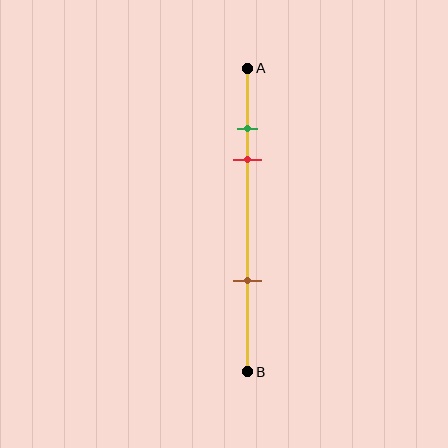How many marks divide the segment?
There are 3 marks dividing the segment.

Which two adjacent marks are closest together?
The green and red marks are the closest adjacent pair.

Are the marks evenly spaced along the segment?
No, the marks are not evenly spaced.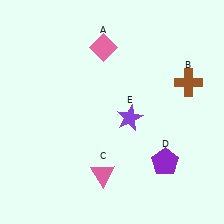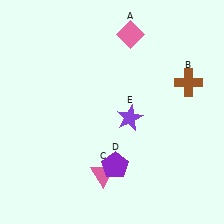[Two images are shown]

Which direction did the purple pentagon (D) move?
The purple pentagon (D) moved left.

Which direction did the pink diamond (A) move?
The pink diamond (A) moved right.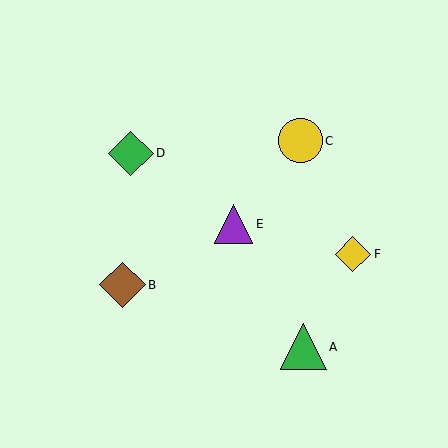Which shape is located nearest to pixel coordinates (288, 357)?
The green triangle (labeled A) at (303, 347) is nearest to that location.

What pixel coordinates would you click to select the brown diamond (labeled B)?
Click at (122, 285) to select the brown diamond B.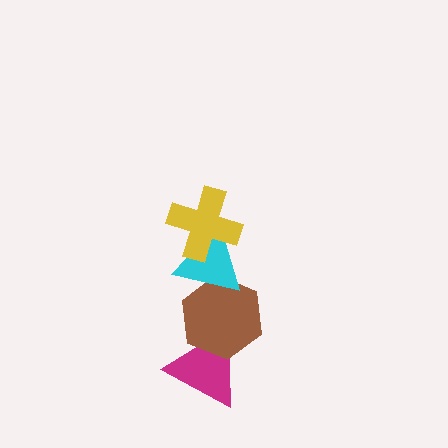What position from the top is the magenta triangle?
The magenta triangle is 4th from the top.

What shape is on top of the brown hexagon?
The cyan triangle is on top of the brown hexagon.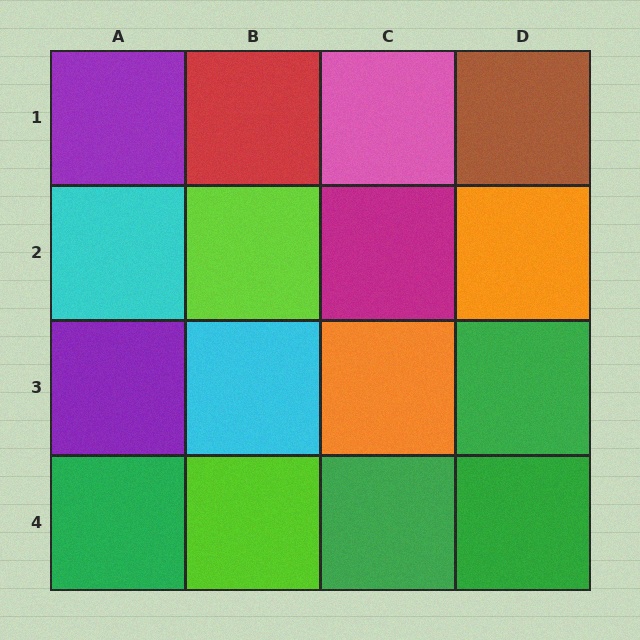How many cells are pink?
1 cell is pink.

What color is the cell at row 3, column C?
Orange.